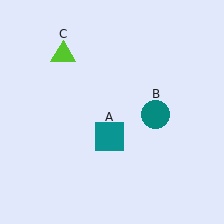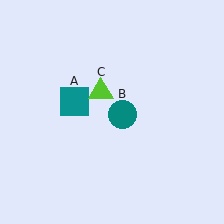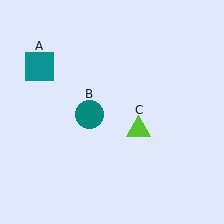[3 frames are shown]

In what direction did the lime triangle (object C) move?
The lime triangle (object C) moved down and to the right.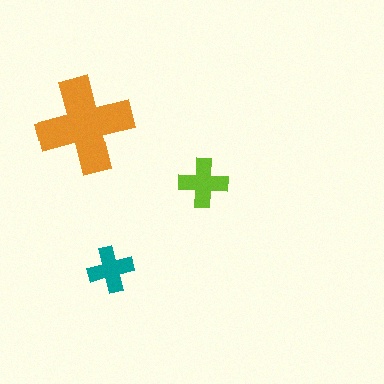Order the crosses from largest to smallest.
the orange one, the lime one, the teal one.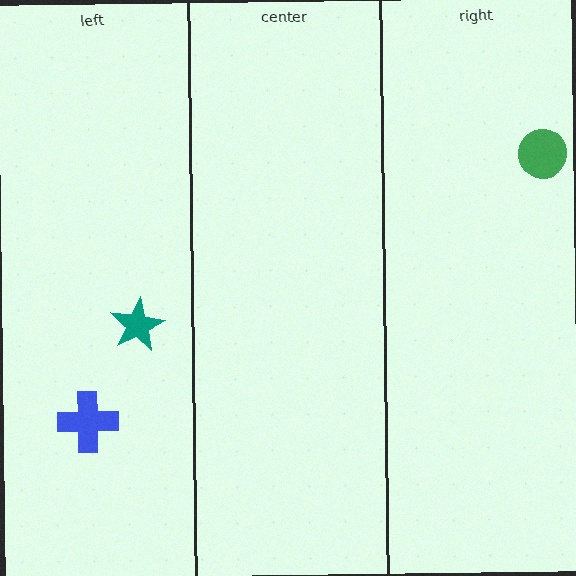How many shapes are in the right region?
1.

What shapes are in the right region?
The green circle.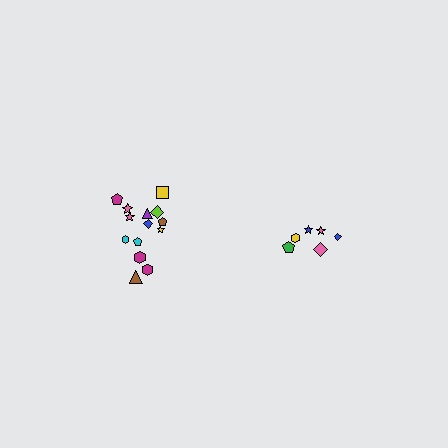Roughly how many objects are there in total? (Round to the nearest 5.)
Roughly 20 objects in total.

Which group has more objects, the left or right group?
The left group.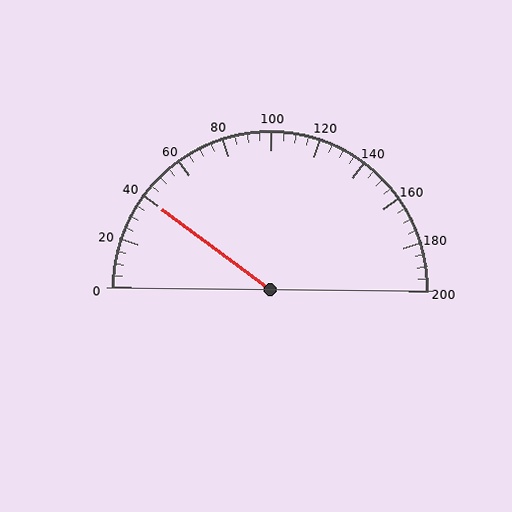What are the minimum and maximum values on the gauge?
The gauge ranges from 0 to 200.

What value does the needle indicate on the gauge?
The needle indicates approximately 40.